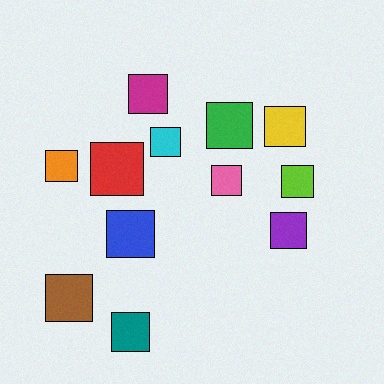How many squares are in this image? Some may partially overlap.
There are 12 squares.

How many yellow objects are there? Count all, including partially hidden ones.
There is 1 yellow object.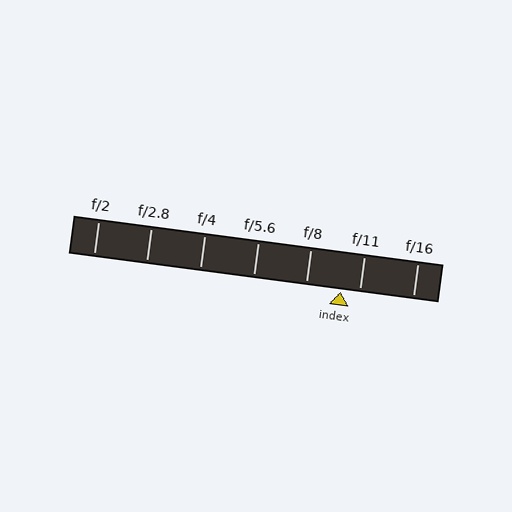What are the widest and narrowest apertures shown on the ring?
The widest aperture shown is f/2 and the narrowest is f/16.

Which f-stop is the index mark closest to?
The index mark is closest to f/11.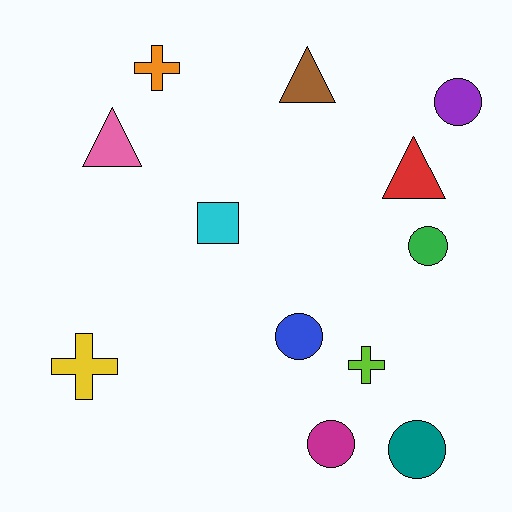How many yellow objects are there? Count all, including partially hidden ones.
There is 1 yellow object.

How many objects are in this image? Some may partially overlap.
There are 12 objects.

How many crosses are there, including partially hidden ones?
There are 3 crosses.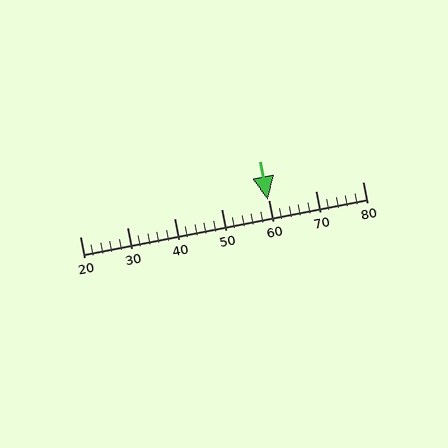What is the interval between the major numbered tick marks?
The major tick marks are spaced 10 units apart.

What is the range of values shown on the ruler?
The ruler shows values from 20 to 80.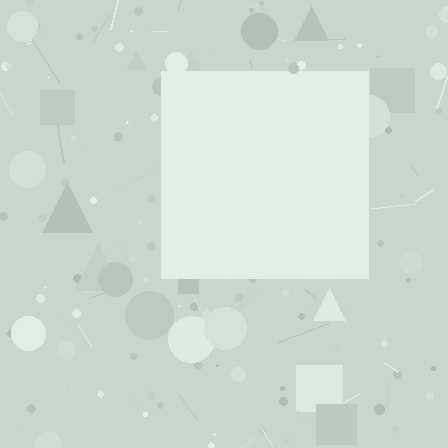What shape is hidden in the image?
A square is hidden in the image.